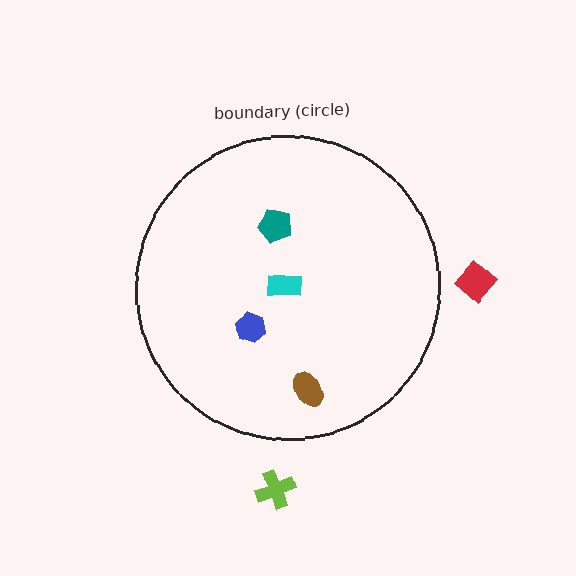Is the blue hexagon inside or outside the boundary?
Inside.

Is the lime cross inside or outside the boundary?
Outside.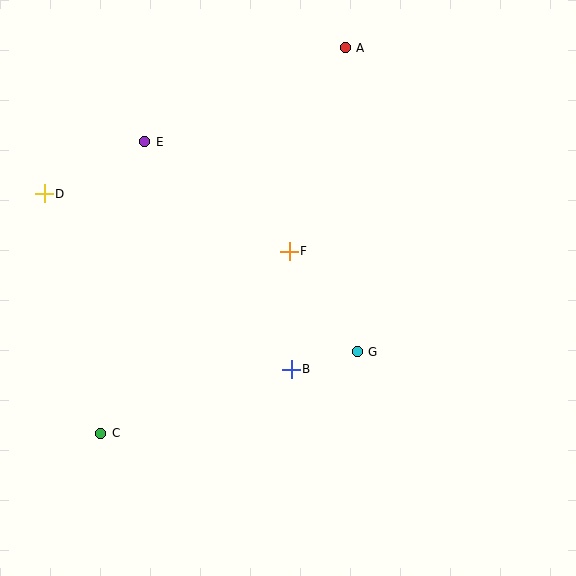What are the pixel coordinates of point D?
Point D is at (44, 194).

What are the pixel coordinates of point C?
Point C is at (101, 433).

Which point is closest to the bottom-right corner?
Point G is closest to the bottom-right corner.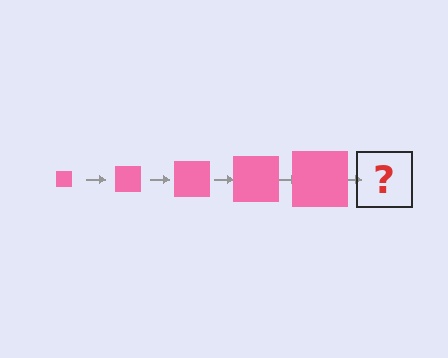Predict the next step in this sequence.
The next step is a pink square, larger than the previous one.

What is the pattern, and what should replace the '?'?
The pattern is that the square gets progressively larger each step. The '?' should be a pink square, larger than the previous one.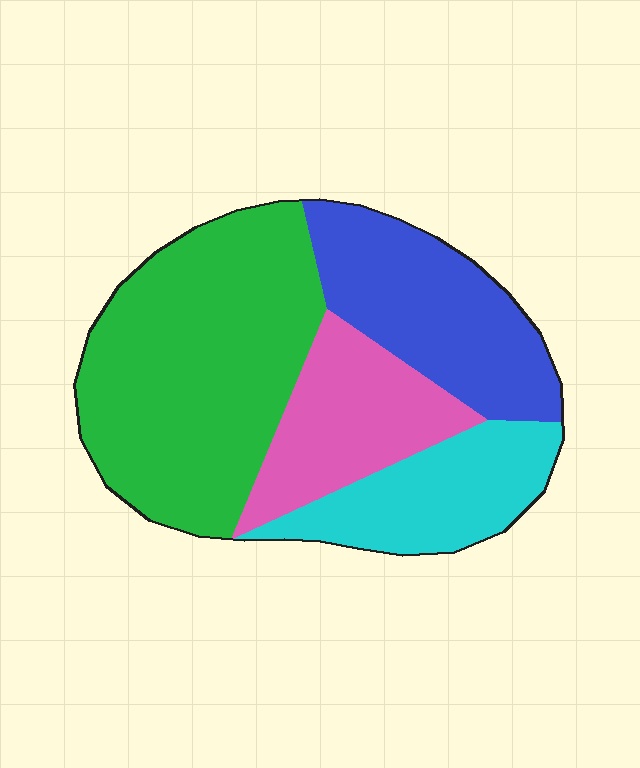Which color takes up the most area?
Green, at roughly 40%.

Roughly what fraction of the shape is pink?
Pink takes up about one sixth (1/6) of the shape.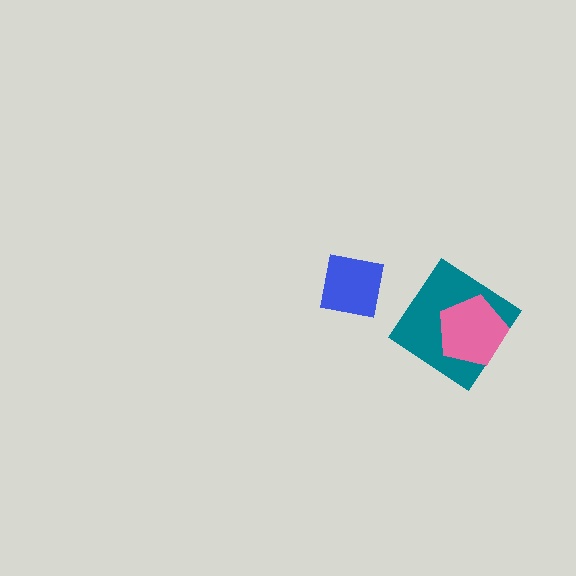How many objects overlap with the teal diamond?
1 object overlaps with the teal diamond.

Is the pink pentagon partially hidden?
No, no other shape covers it.